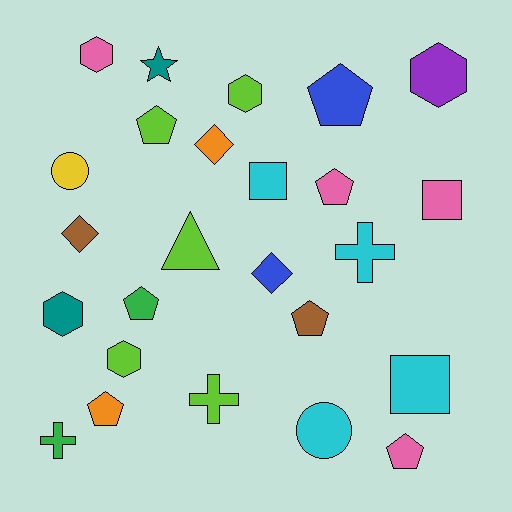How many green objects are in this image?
There are 2 green objects.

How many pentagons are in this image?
There are 7 pentagons.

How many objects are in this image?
There are 25 objects.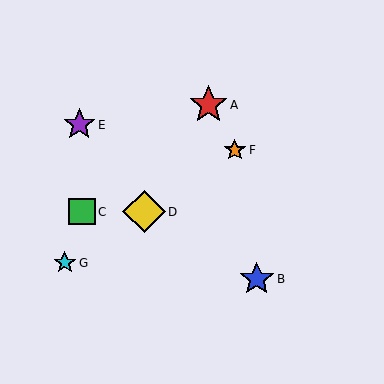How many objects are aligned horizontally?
2 objects (C, D) are aligned horizontally.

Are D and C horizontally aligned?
Yes, both are at y≈212.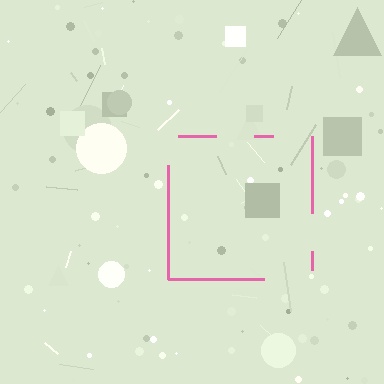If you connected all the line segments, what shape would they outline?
They would outline a square.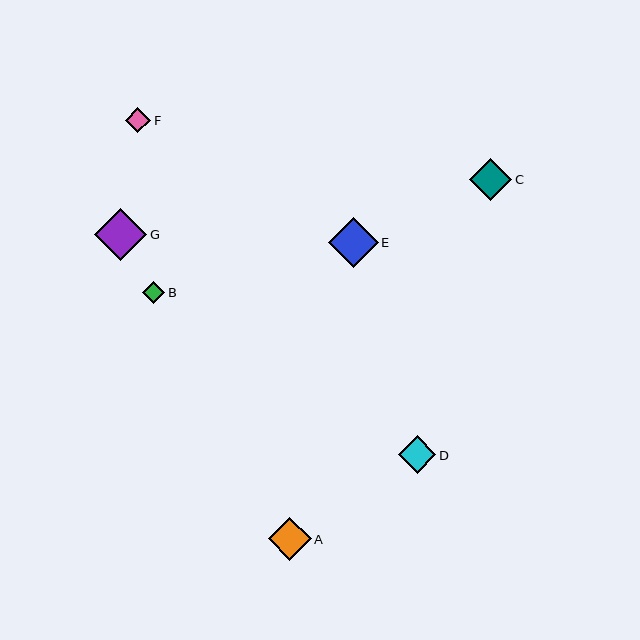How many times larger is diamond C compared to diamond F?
Diamond C is approximately 1.7 times the size of diamond F.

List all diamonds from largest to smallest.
From largest to smallest: G, E, A, C, D, F, B.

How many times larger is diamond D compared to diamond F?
Diamond D is approximately 1.5 times the size of diamond F.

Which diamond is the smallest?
Diamond B is the smallest with a size of approximately 22 pixels.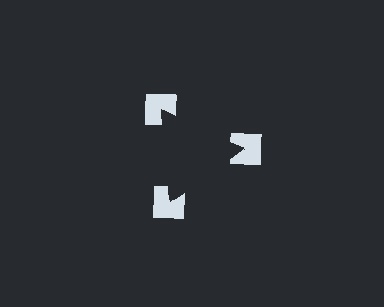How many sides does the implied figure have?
3 sides.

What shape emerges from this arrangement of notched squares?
An illusory triangle — its edges are inferred from the aligned wedge cuts in the notched squares, not physically drawn.